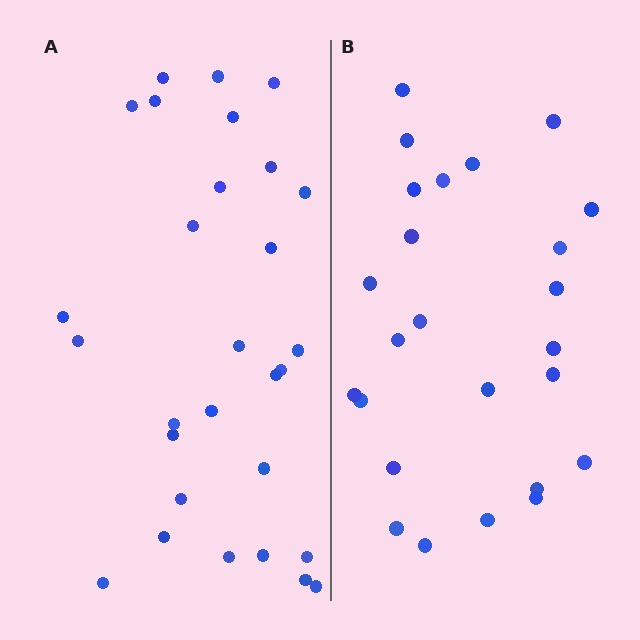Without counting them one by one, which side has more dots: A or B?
Region A (the left region) has more dots.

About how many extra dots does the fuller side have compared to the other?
Region A has about 4 more dots than region B.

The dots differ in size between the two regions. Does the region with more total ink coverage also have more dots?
No. Region B has more total ink coverage because its dots are larger, but region A actually contains more individual dots. Total area can be misleading — the number of items is what matters here.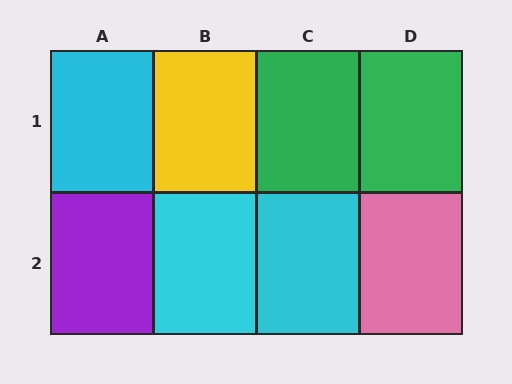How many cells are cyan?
3 cells are cyan.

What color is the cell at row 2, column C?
Cyan.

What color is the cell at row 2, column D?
Pink.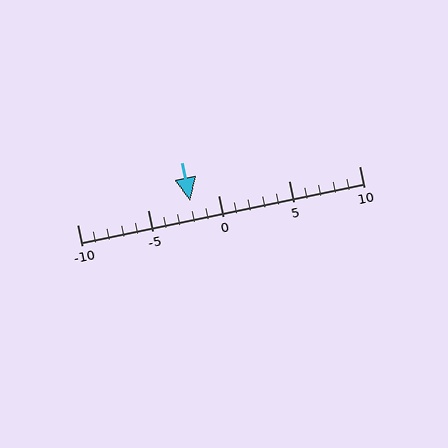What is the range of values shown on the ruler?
The ruler shows values from -10 to 10.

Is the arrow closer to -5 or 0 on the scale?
The arrow is closer to 0.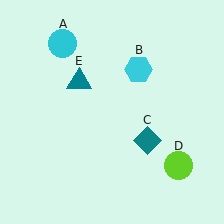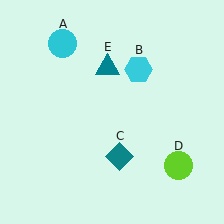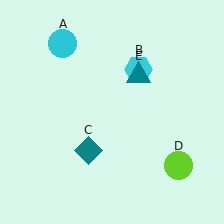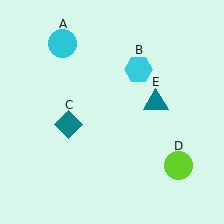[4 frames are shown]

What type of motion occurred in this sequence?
The teal diamond (object C), teal triangle (object E) rotated clockwise around the center of the scene.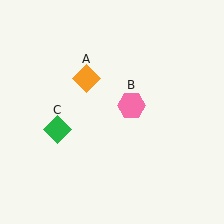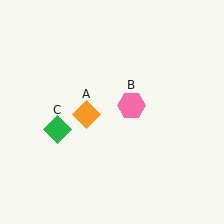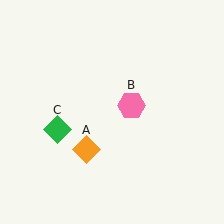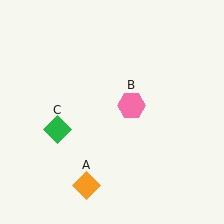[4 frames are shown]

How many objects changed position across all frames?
1 object changed position: orange diamond (object A).